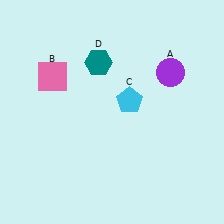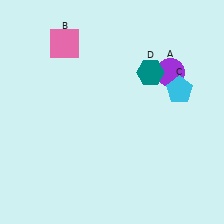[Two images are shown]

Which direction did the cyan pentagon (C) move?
The cyan pentagon (C) moved right.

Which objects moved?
The objects that moved are: the pink square (B), the cyan pentagon (C), the teal hexagon (D).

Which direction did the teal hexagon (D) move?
The teal hexagon (D) moved right.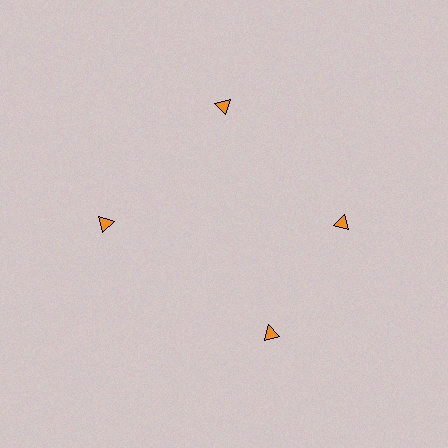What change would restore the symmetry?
The symmetry would be restored by rotating it back into even spacing with its neighbors so that all 4 triangles sit at equal angles and equal distance from the center.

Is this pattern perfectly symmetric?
No. The 4 orange triangles are arranged in a ring, but one element near the 6 o'clock position is rotated out of alignment along the ring, breaking the 4-fold rotational symmetry.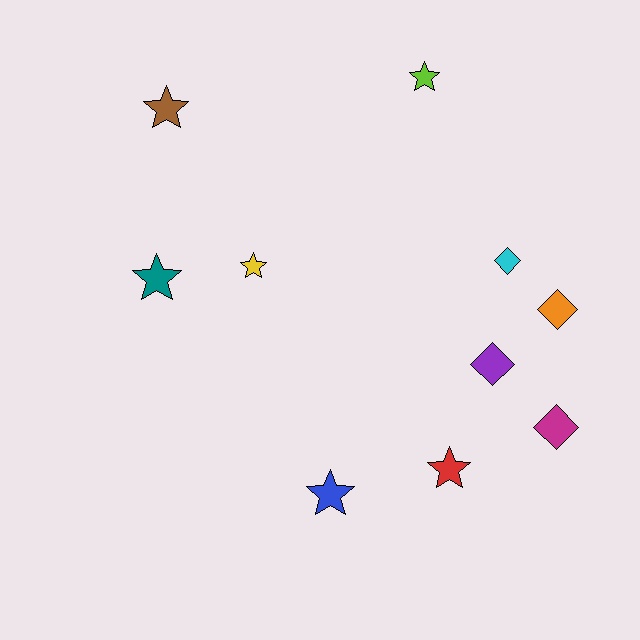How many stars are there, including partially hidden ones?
There are 6 stars.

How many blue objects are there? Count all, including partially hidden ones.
There is 1 blue object.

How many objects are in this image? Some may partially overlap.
There are 10 objects.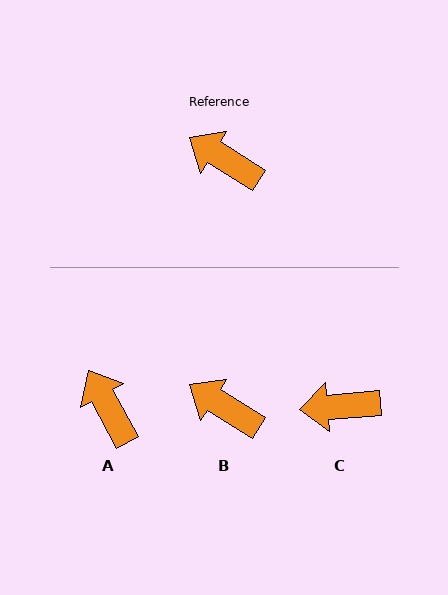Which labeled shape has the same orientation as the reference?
B.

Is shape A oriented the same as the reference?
No, it is off by about 30 degrees.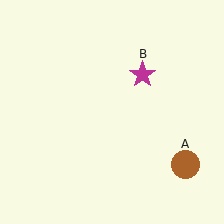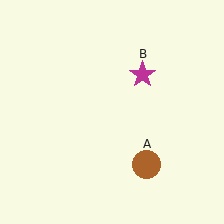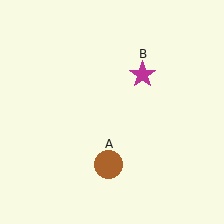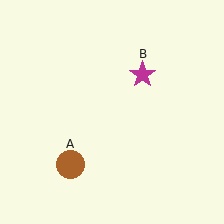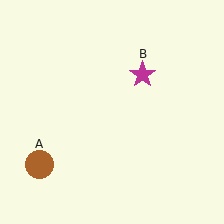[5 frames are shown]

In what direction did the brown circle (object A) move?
The brown circle (object A) moved left.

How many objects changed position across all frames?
1 object changed position: brown circle (object A).